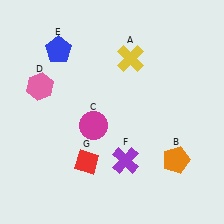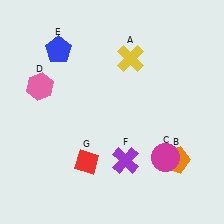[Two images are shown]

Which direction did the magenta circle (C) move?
The magenta circle (C) moved right.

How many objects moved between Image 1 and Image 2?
1 object moved between the two images.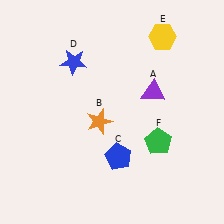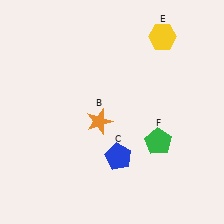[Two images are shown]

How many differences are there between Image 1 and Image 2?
There are 2 differences between the two images.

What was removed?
The blue star (D), the purple triangle (A) were removed in Image 2.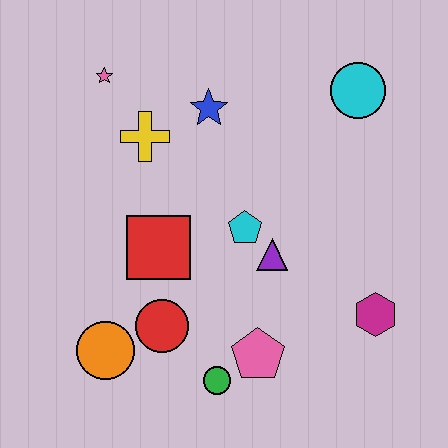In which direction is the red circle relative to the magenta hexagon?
The red circle is to the left of the magenta hexagon.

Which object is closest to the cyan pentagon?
The purple triangle is closest to the cyan pentagon.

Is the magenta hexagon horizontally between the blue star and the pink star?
No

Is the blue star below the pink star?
Yes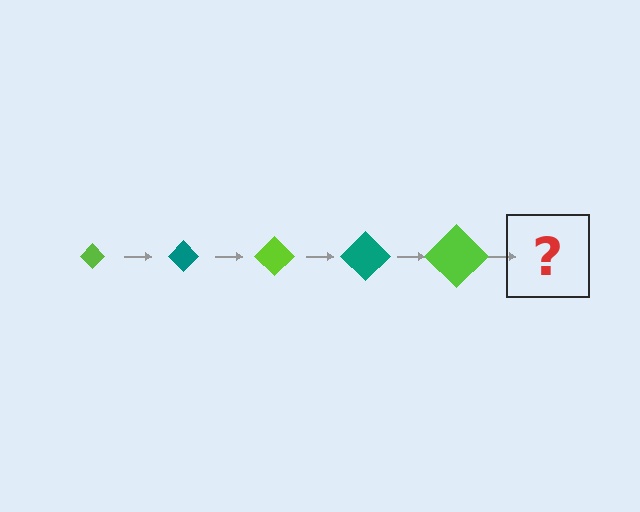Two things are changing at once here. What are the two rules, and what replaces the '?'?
The two rules are that the diamond grows larger each step and the color cycles through lime and teal. The '?' should be a teal diamond, larger than the previous one.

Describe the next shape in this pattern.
It should be a teal diamond, larger than the previous one.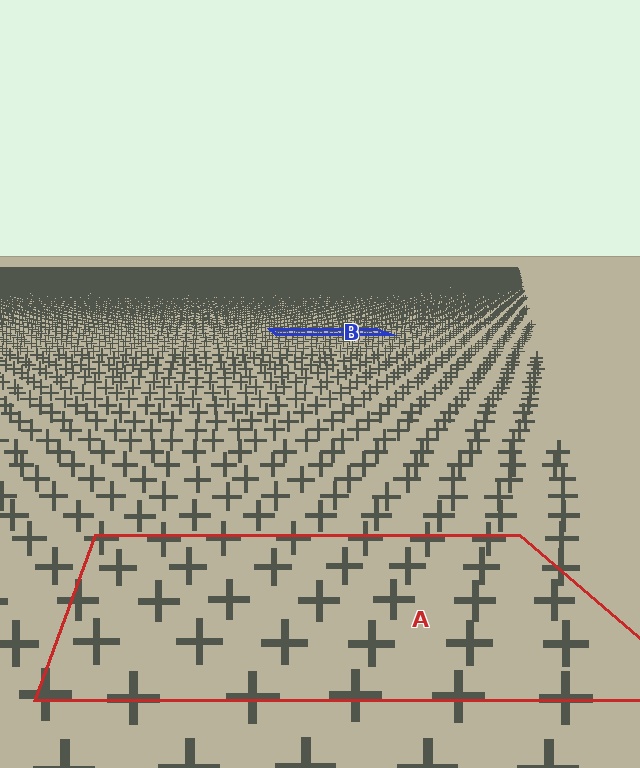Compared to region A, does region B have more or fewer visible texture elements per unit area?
Region B has more texture elements per unit area — they are packed more densely because it is farther away.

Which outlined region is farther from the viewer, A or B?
Region B is farther from the viewer — the texture elements inside it appear smaller and more densely packed.